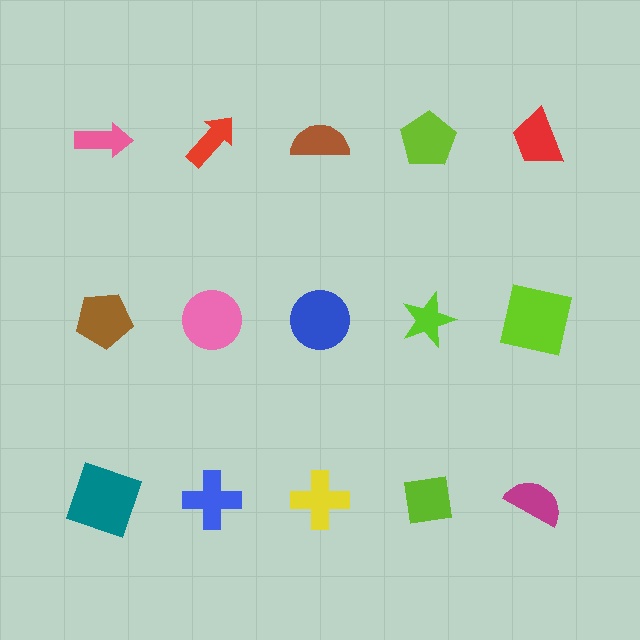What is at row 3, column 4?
A lime square.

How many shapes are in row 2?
5 shapes.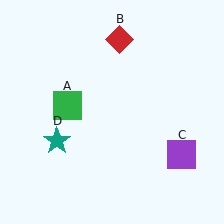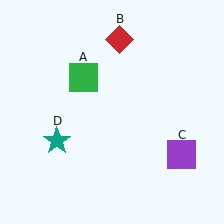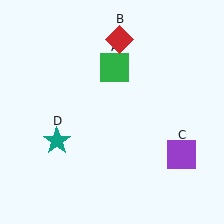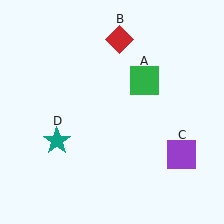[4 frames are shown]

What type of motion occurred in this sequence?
The green square (object A) rotated clockwise around the center of the scene.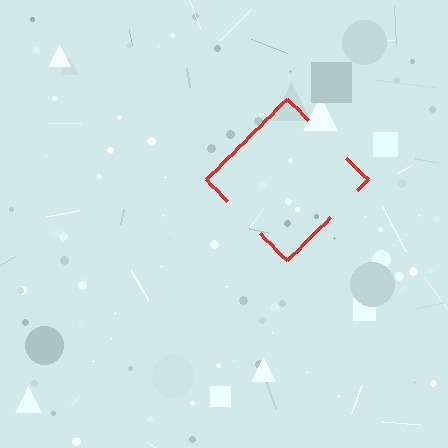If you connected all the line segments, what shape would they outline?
They would outline a diamond.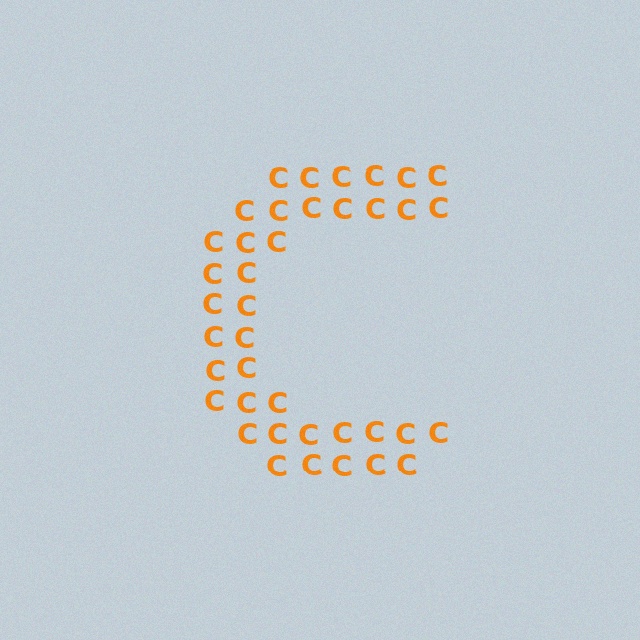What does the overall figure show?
The overall figure shows the letter C.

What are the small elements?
The small elements are letter C's.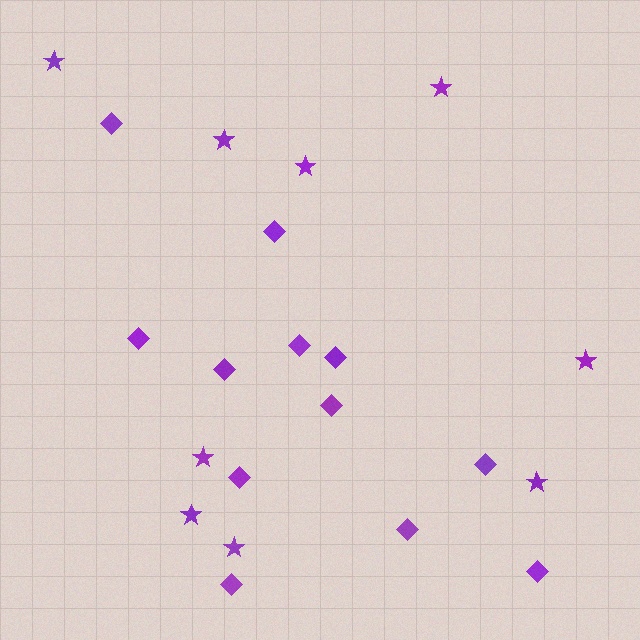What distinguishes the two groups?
There are 2 groups: one group of stars (9) and one group of diamonds (12).